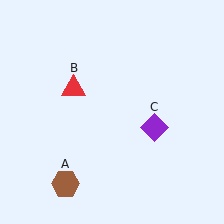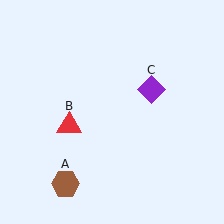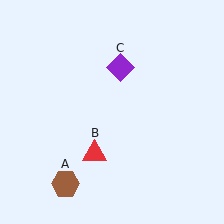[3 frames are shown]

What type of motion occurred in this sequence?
The red triangle (object B), purple diamond (object C) rotated counterclockwise around the center of the scene.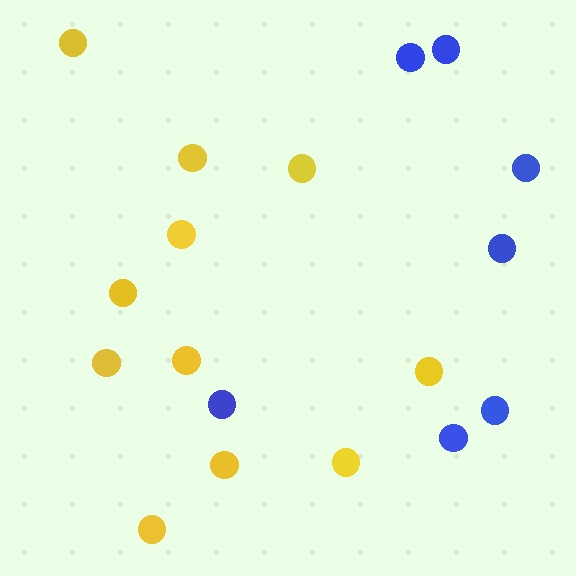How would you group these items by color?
There are 2 groups: one group of blue circles (7) and one group of yellow circles (11).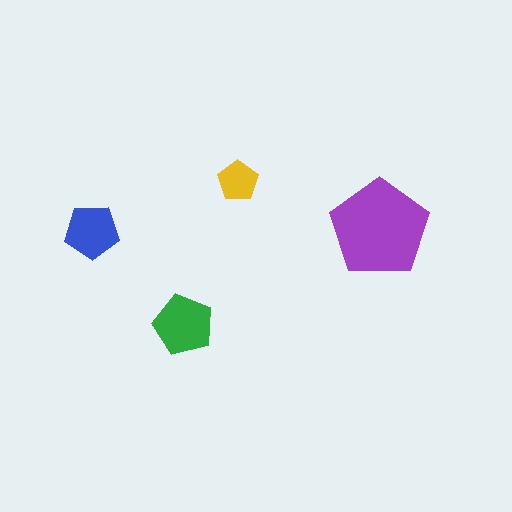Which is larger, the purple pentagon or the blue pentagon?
The purple one.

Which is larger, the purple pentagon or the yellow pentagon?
The purple one.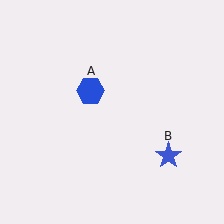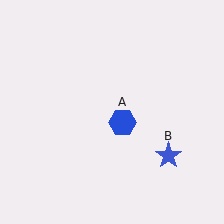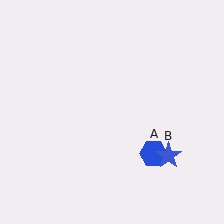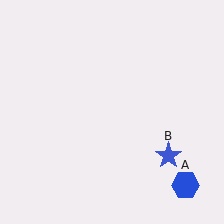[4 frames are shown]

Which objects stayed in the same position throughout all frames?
Blue star (object B) remained stationary.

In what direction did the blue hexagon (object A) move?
The blue hexagon (object A) moved down and to the right.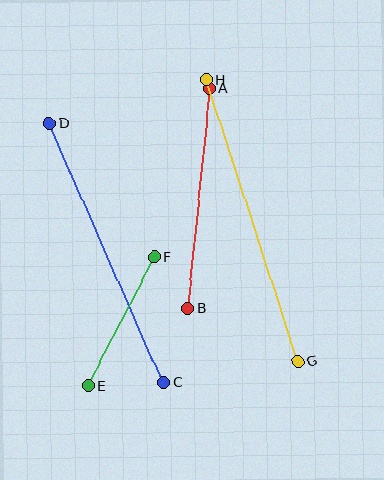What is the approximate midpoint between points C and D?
The midpoint is at approximately (106, 253) pixels.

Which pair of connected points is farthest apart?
Points G and H are farthest apart.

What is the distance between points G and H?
The distance is approximately 296 pixels.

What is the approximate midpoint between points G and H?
The midpoint is at approximately (252, 220) pixels.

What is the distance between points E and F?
The distance is approximately 145 pixels.